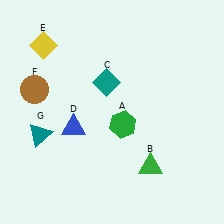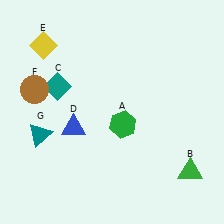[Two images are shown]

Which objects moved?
The objects that moved are: the green triangle (B), the teal diamond (C).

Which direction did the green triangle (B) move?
The green triangle (B) moved right.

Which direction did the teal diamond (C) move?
The teal diamond (C) moved left.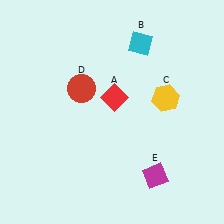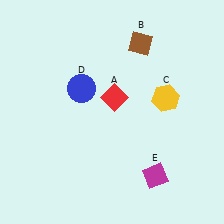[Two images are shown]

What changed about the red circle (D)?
In Image 1, D is red. In Image 2, it changed to blue.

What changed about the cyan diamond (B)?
In Image 1, B is cyan. In Image 2, it changed to brown.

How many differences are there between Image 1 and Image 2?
There are 2 differences between the two images.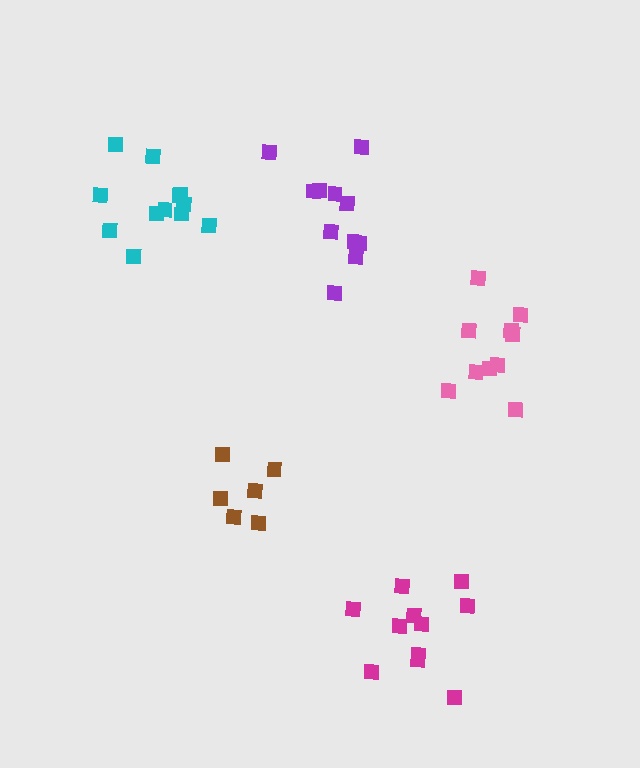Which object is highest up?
The cyan cluster is topmost.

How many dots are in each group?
Group 1: 12 dots, Group 2: 10 dots, Group 3: 6 dots, Group 4: 11 dots, Group 5: 11 dots (50 total).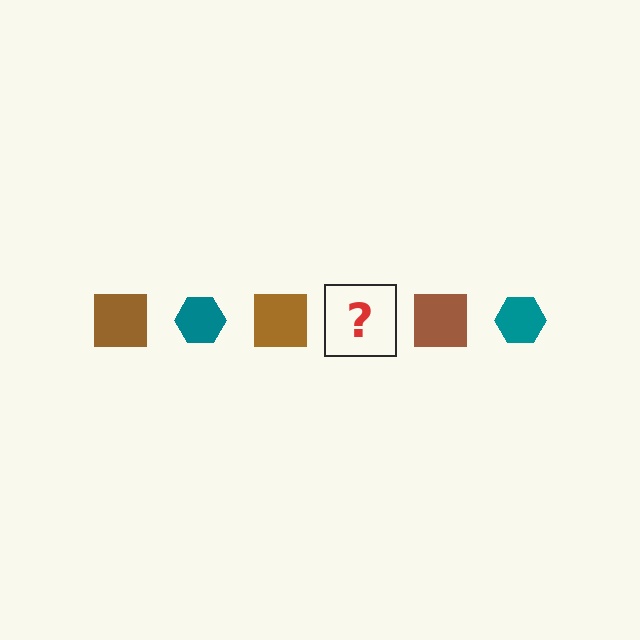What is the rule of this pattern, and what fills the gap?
The rule is that the pattern alternates between brown square and teal hexagon. The gap should be filled with a teal hexagon.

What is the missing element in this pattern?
The missing element is a teal hexagon.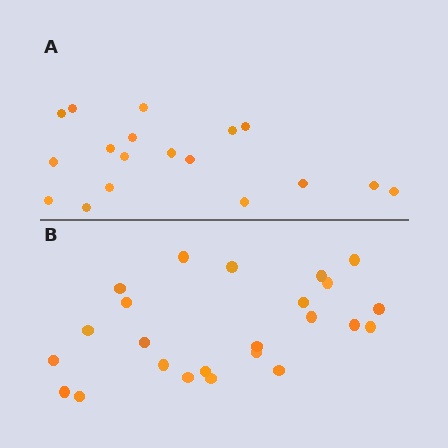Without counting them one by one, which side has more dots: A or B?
Region B (the bottom region) has more dots.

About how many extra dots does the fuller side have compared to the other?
Region B has about 6 more dots than region A.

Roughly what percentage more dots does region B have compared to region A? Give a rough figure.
About 35% more.